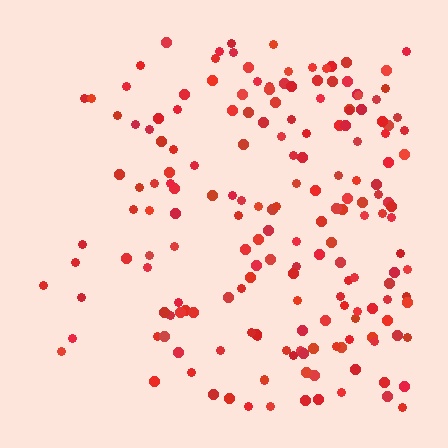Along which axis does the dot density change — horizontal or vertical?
Horizontal.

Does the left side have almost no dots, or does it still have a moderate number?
Still a moderate number, just noticeably fewer than the right.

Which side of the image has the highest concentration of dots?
The right.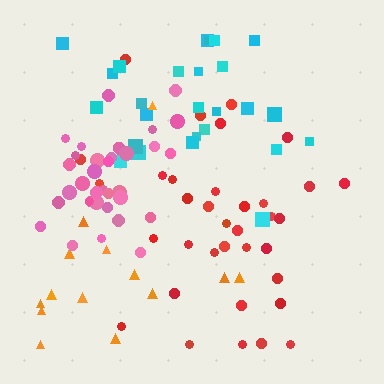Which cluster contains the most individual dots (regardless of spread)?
Red (35).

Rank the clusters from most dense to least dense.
pink, red, cyan, orange.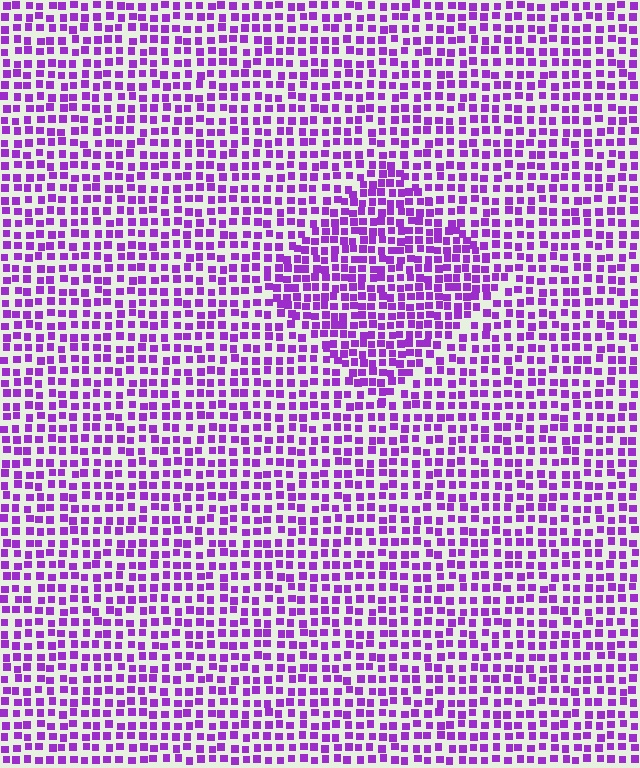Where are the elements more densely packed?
The elements are more densely packed inside the diamond boundary.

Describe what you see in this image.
The image contains small purple elements arranged at two different densities. A diamond-shaped region is visible where the elements are more densely packed than the surrounding area.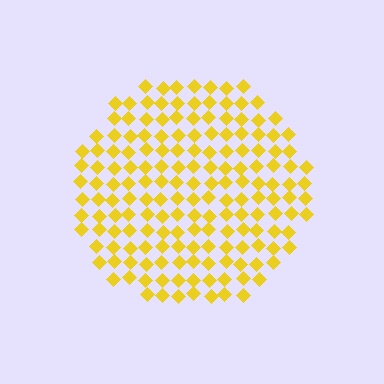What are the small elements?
The small elements are diamonds.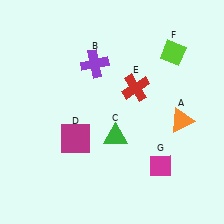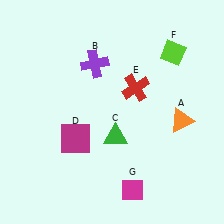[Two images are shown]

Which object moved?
The magenta diamond (G) moved left.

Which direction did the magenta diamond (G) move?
The magenta diamond (G) moved left.